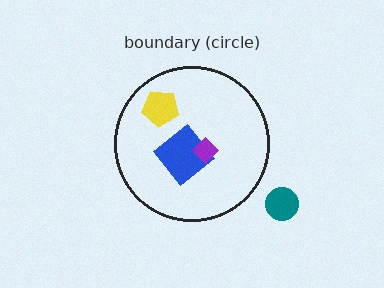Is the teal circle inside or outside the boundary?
Outside.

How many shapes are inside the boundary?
3 inside, 1 outside.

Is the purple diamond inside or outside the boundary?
Inside.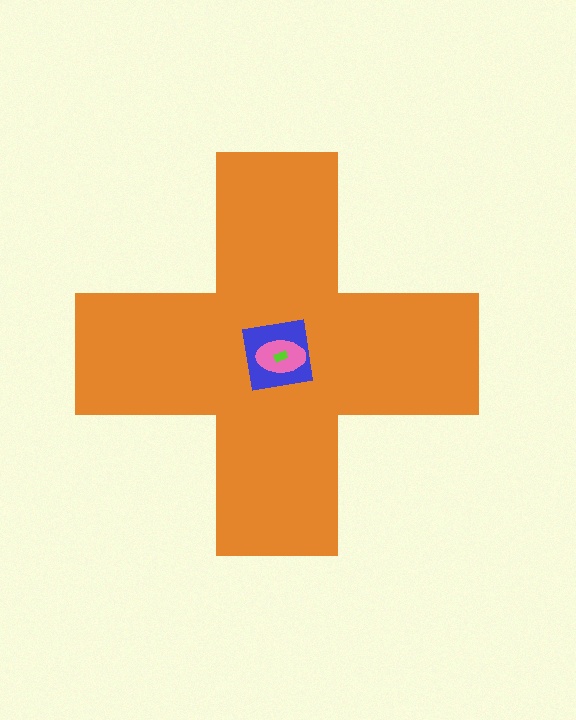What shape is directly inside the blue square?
The pink ellipse.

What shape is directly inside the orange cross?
The blue square.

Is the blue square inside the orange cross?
Yes.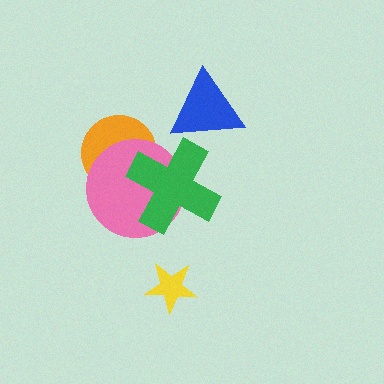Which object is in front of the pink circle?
The green cross is in front of the pink circle.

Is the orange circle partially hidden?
Yes, it is partially covered by another shape.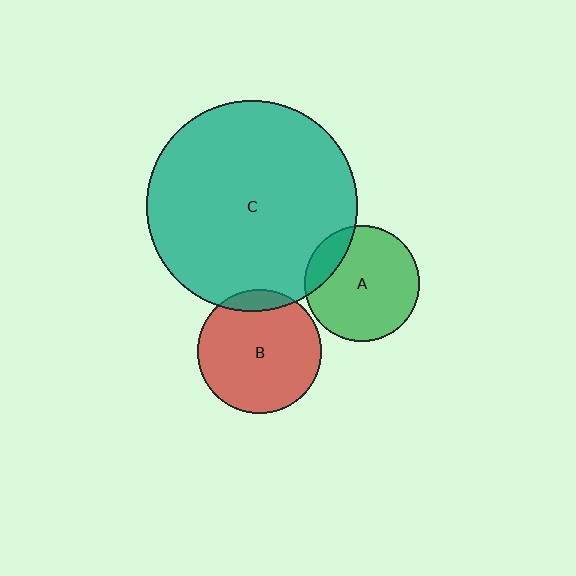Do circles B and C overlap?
Yes.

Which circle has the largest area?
Circle C (teal).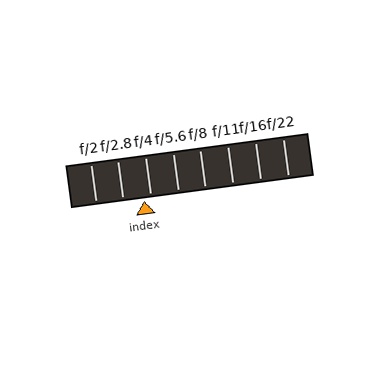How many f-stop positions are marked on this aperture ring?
There are 8 f-stop positions marked.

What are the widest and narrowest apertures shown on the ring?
The widest aperture shown is f/2 and the narrowest is f/22.